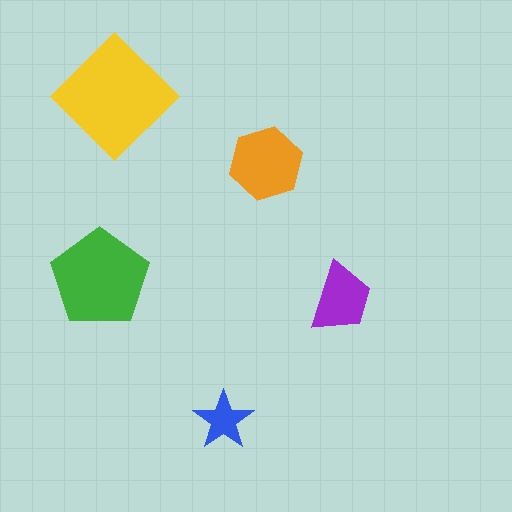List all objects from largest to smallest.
The yellow diamond, the green pentagon, the orange hexagon, the purple trapezoid, the blue star.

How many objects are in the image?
There are 5 objects in the image.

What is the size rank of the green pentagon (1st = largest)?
2nd.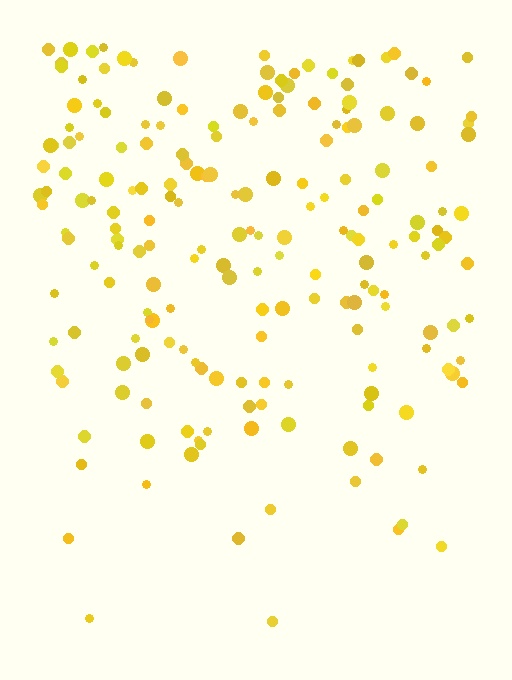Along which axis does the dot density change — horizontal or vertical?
Vertical.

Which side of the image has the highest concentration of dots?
The top.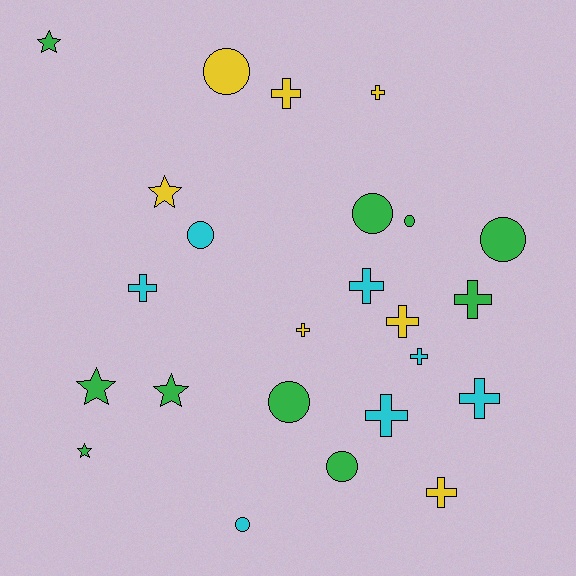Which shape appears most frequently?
Cross, with 11 objects.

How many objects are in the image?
There are 24 objects.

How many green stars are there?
There are 4 green stars.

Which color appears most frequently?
Green, with 10 objects.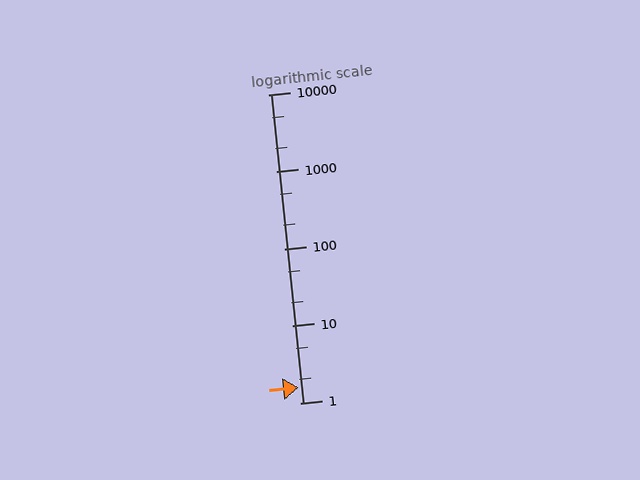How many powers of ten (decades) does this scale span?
The scale spans 4 decades, from 1 to 10000.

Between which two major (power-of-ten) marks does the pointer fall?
The pointer is between 1 and 10.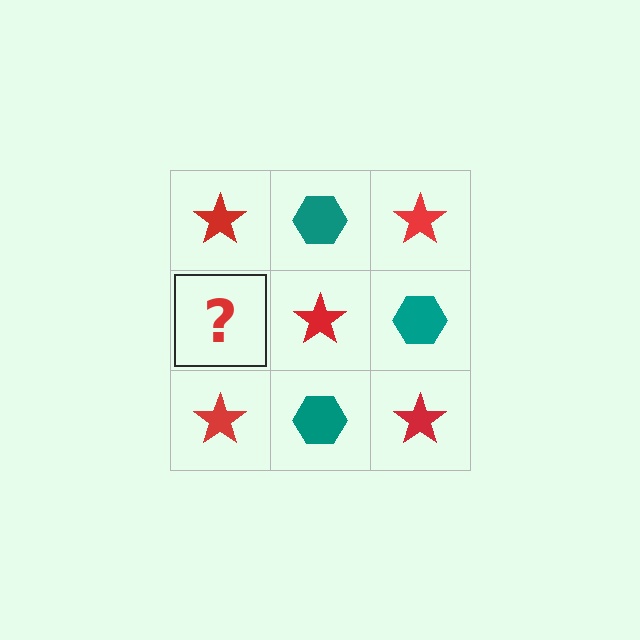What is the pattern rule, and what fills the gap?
The rule is that it alternates red star and teal hexagon in a checkerboard pattern. The gap should be filled with a teal hexagon.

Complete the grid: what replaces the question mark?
The question mark should be replaced with a teal hexagon.